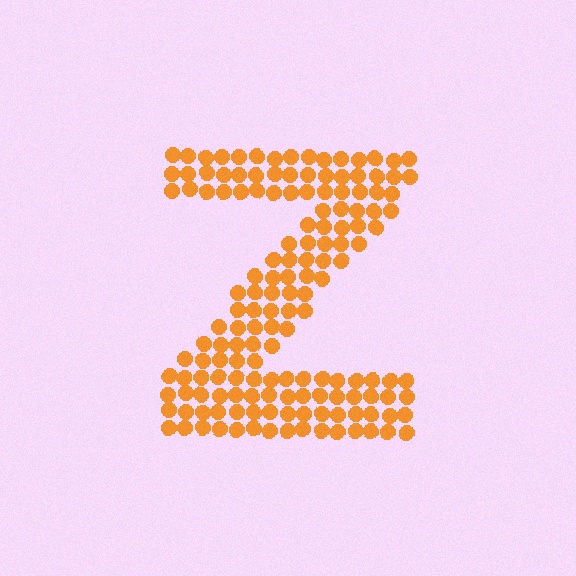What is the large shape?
The large shape is the letter Z.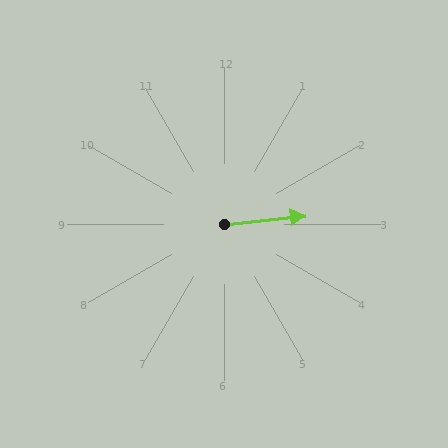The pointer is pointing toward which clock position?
Roughly 3 o'clock.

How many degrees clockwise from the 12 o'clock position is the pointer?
Approximately 84 degrees.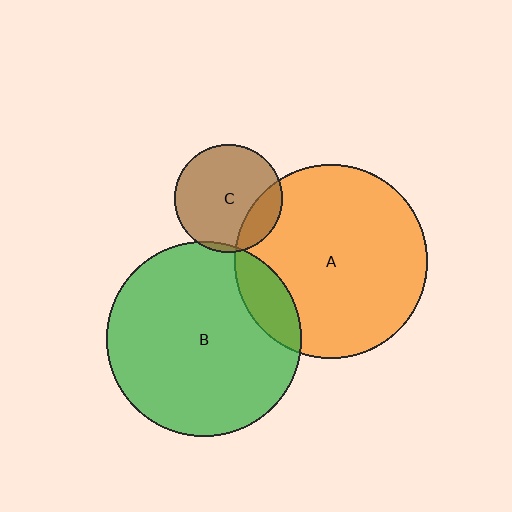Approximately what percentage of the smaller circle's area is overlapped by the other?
Approximately 20%.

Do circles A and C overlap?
Yes.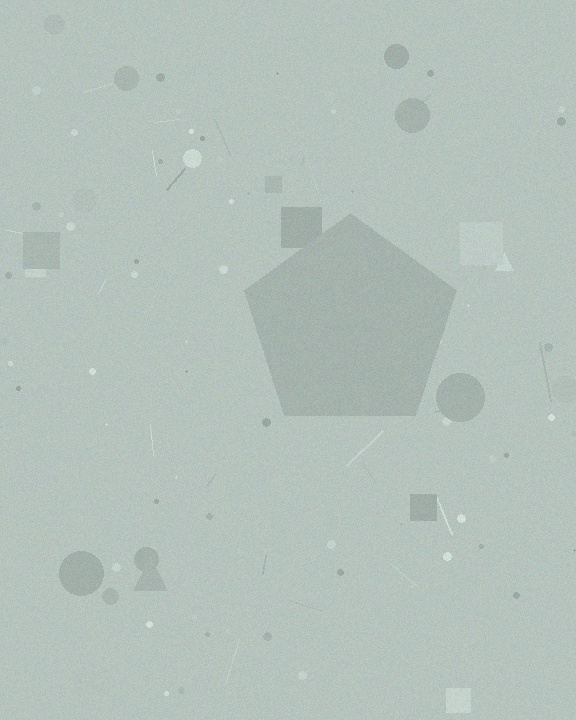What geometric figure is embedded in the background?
A pentagon is embedded in the background.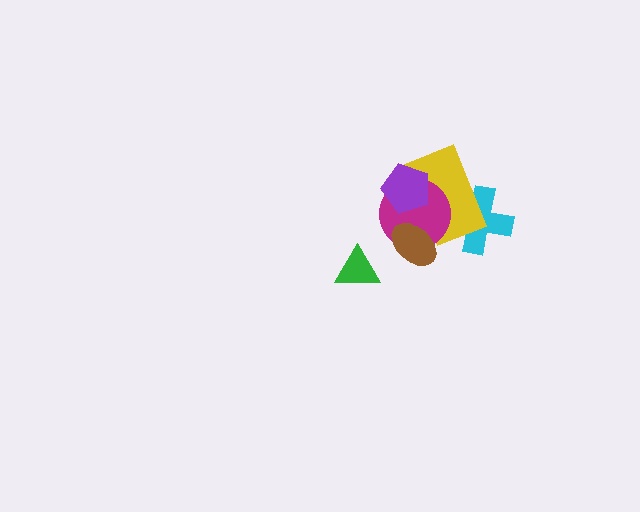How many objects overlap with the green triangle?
0 objects overlap with the green triangle.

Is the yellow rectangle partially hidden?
Yes, it is partially covered by another shape.